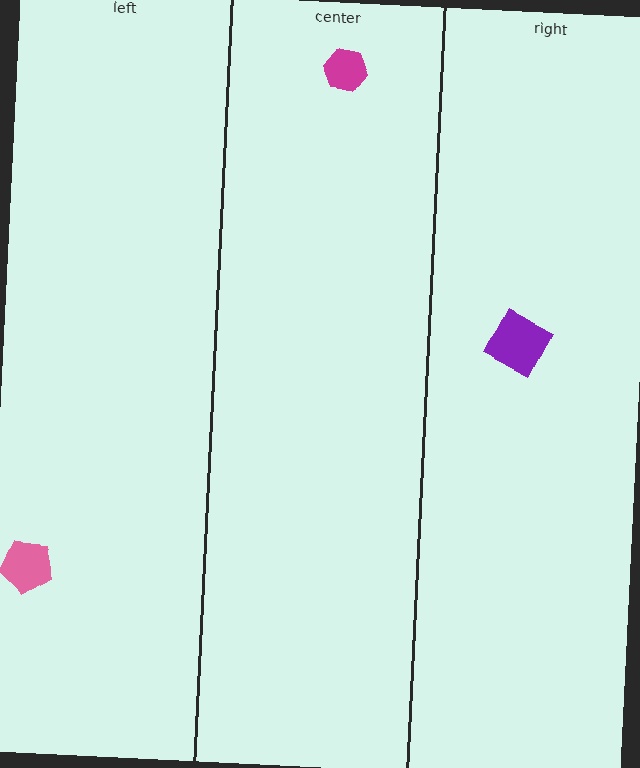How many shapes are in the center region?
1.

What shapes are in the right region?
The purple square.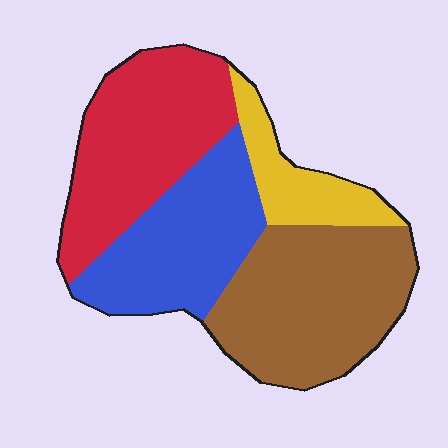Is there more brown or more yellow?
Brown.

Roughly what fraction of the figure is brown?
Brown takes up about one third (1/3) of the figure.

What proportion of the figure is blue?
Blue covers around 25% of the figure.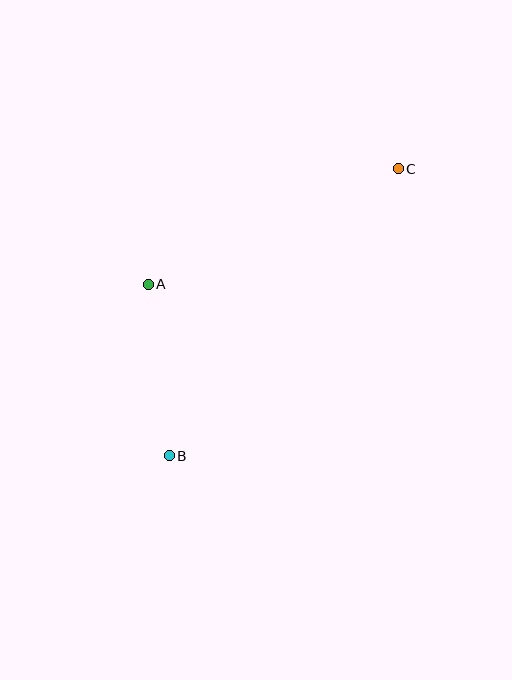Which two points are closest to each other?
Points A and B are closest to each other.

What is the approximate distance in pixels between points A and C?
The distance between A and C is approximately 276 pixels.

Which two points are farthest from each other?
Points B and C are farthest from each other.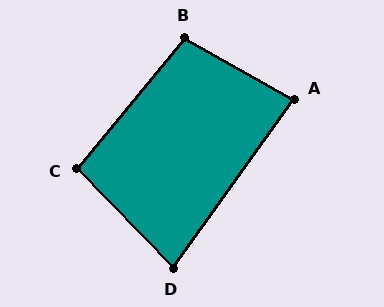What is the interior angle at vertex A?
Approximately 83 degrees (acute).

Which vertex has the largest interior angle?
B, at approximately 100 degrees.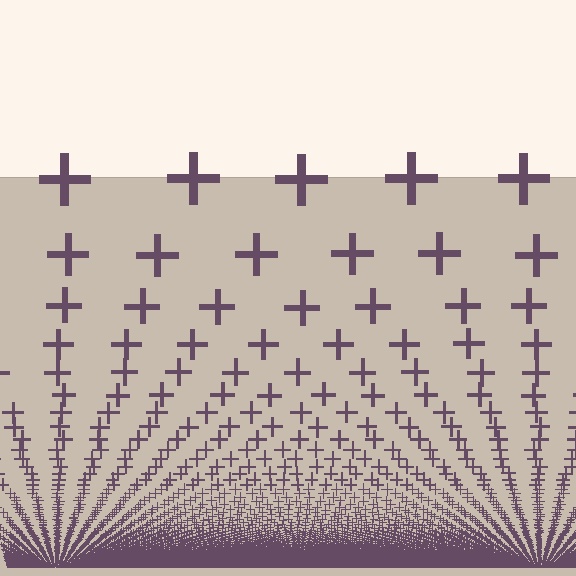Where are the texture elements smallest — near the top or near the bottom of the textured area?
Near the bottom.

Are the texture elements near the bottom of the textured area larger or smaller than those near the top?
Smaller. The gradient is inverted — elements near the bottom are smaller and denser.